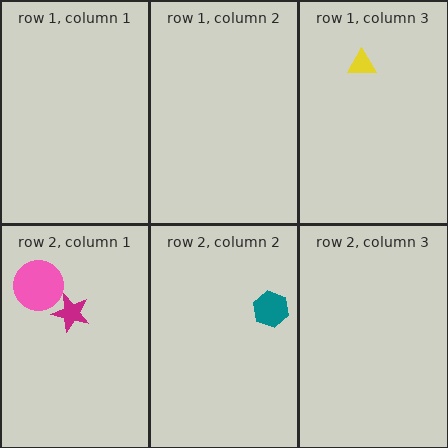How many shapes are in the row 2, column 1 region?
2.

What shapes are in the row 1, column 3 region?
The yellow triangle.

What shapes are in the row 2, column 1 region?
The magenta star, the pink circle.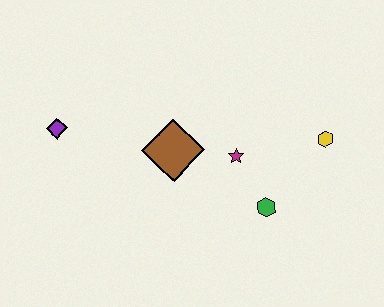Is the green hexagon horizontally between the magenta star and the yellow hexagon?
Yes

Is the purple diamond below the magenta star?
No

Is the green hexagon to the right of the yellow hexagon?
No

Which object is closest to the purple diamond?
The brown diamond is closest to the purple diamond.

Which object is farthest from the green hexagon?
The purple diamond is farthest from the green hexagon.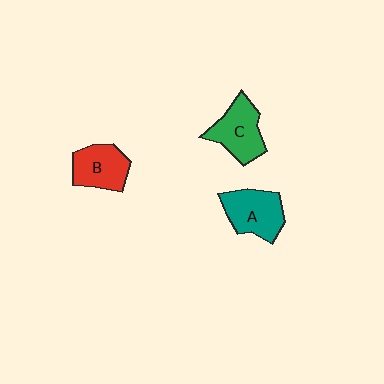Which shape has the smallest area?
Shape B (red).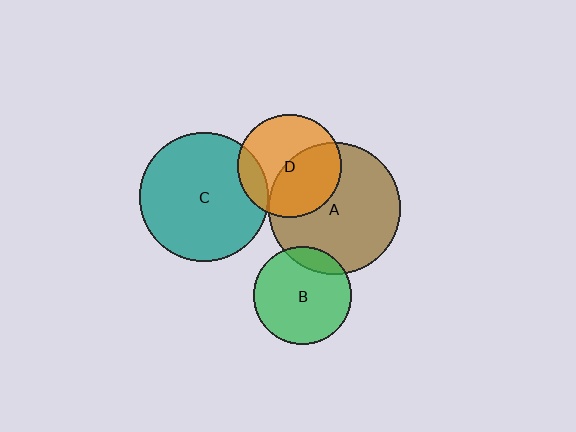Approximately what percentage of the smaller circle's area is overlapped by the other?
Approximately 15%.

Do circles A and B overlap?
Yes.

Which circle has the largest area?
Circle A (brown).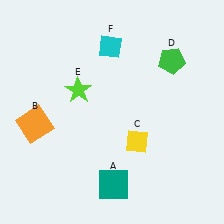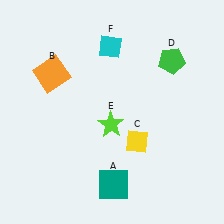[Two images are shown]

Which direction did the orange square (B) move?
The orange square (B) moved up.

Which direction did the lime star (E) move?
The lime star (E) moved down.